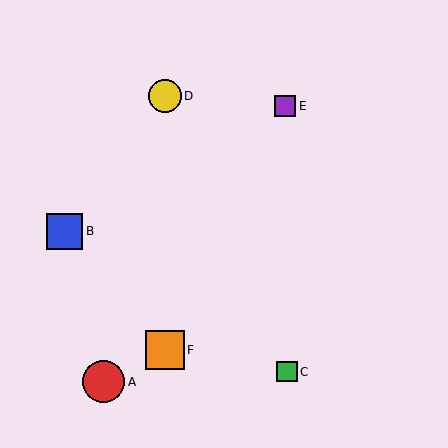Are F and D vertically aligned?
Yes, both are at x≈165.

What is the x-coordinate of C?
Object C is at x≈287.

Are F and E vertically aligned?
No, F is at x≈165 and E is at x≈285.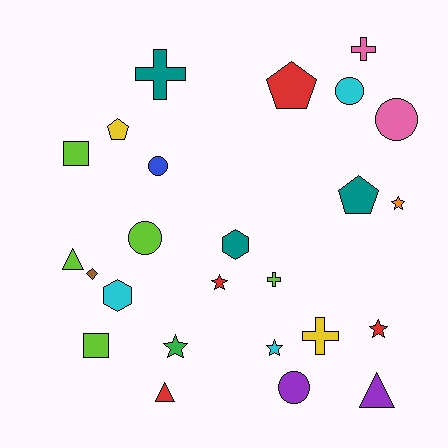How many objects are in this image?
There are 25 objects.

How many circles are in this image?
There are 5 circles.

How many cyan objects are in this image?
There are 3 cyan objects.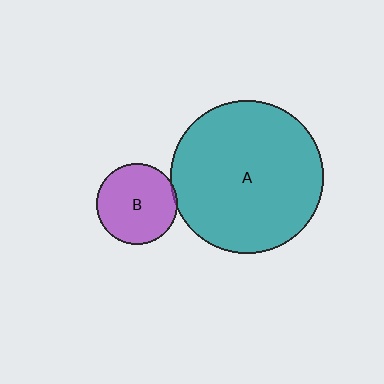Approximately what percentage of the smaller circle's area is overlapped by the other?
Approximately 5%.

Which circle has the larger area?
Circle A (teal).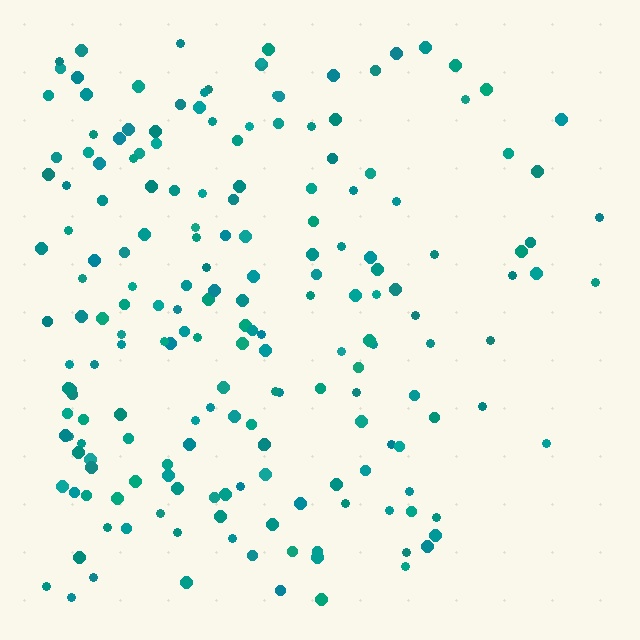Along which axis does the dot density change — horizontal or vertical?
Horizontal.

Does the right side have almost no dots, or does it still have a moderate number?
Still a moderate number, just noticeably fewer than the left.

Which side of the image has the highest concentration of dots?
The left.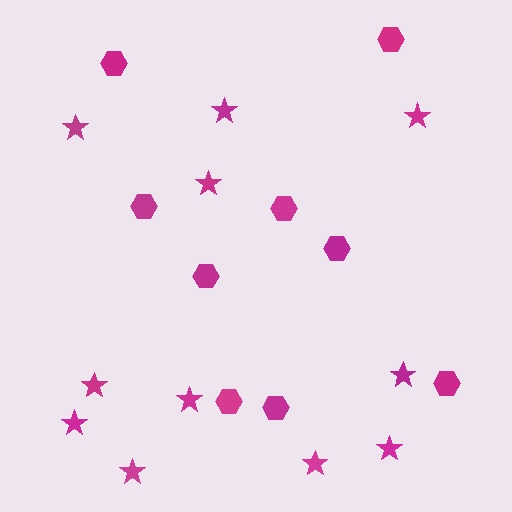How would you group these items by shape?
There are 2 groups: one group of stars (11) and one group of hexagons (9).